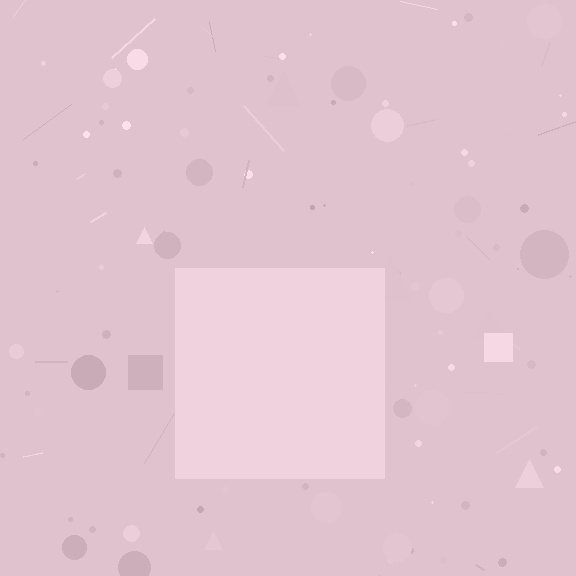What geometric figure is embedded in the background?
A square is embedded in the background.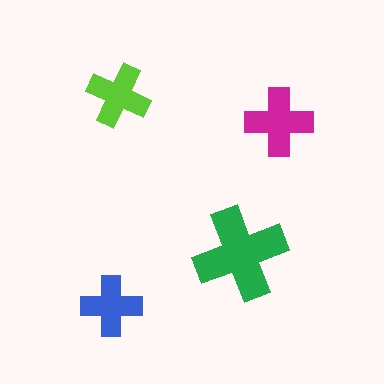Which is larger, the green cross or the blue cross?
The green one.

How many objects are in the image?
There are 4 objects in the image.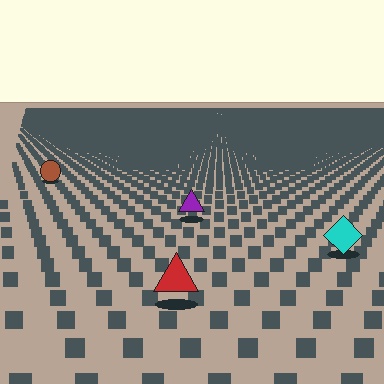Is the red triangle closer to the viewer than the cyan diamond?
Yes. The red triangle is closer — you can tell from the texture gradient: the ground texture is coarser near it.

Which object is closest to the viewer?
The red triangle is closest. The texture marks near it are larger and more spread out.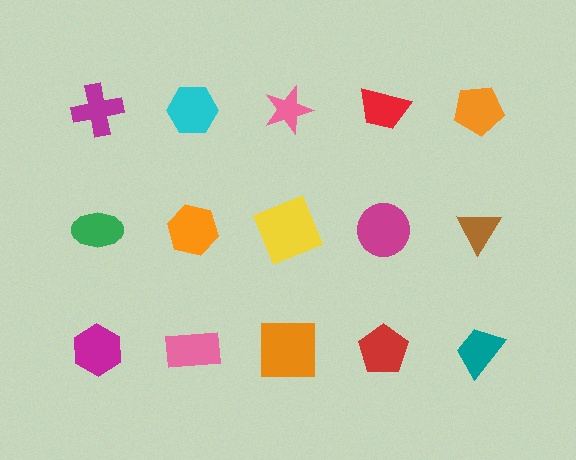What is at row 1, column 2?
A cyan hexagon.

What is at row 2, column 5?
A brown triangle.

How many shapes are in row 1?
5 shapes.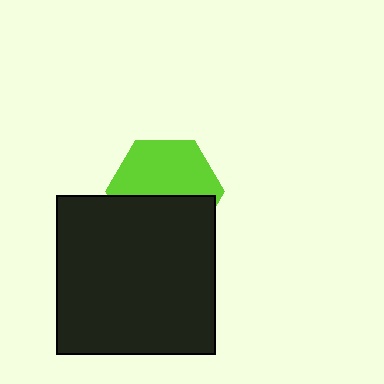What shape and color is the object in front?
The object in front is a black square.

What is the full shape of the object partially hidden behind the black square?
The partially hidden object is a lime hexagon.